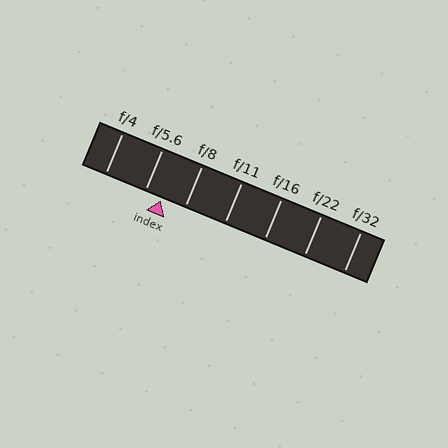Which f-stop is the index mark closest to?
The index mark is closest to f/5.6.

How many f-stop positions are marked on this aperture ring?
There are 7 f-stop positions marked.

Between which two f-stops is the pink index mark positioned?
The index mark is between f/5.6 and f/8.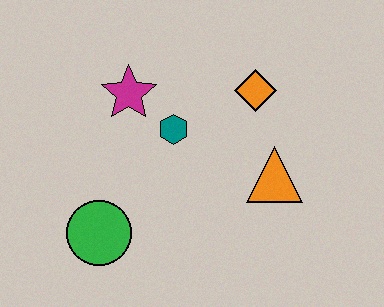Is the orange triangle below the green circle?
No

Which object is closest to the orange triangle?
The orange diamond is closest to the orange triangle.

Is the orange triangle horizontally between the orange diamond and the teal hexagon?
No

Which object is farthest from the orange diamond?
The green circle is farthest from the orange diamond.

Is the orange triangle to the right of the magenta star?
Yes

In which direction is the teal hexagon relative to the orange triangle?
The teal hexagon is to the left of the orange triangle.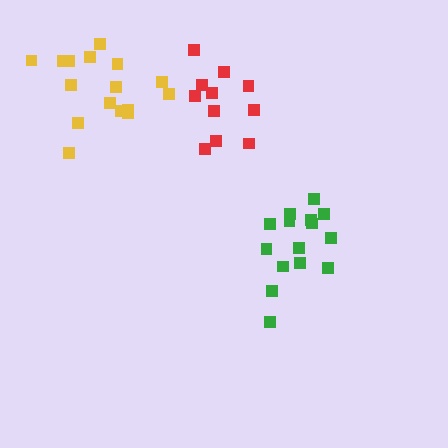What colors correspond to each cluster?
The clusters are colored: green, red, yellow.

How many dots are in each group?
Group 1: 15 dots, Group 2: 11 dots, Group 3: 17 dots (43 total).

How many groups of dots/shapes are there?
There are 3 groups.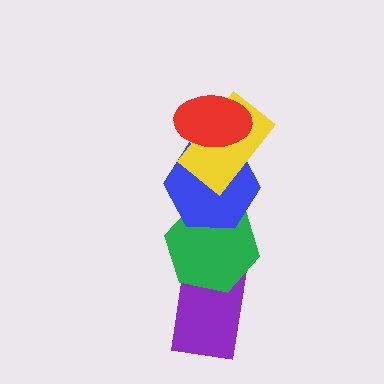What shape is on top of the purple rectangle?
The green hexagon is on top of the purple rectangle.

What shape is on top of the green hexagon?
The blue hexagon is on top of the green hexagon.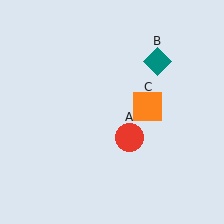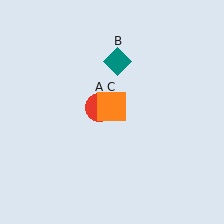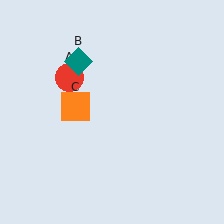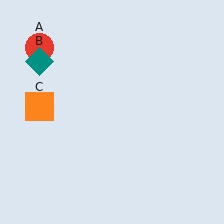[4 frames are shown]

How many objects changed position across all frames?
3 objects changed position: red circle (object A), teal diamond (object B), orange square (object C).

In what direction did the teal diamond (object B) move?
The teal diamond (object B) moved left.